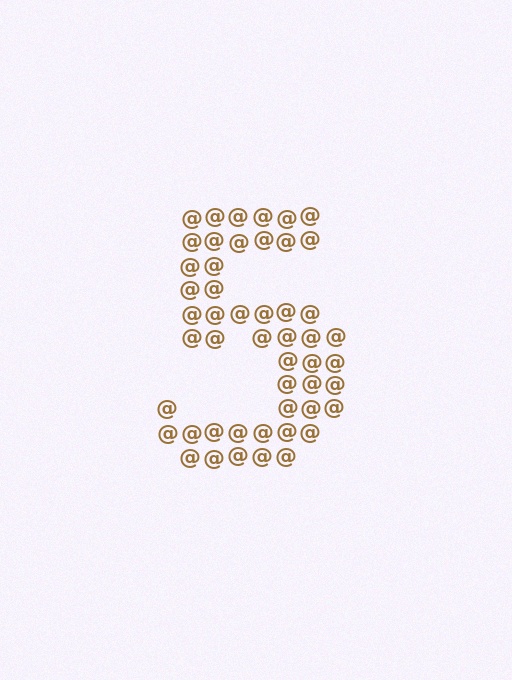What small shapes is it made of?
It is made of small at signs.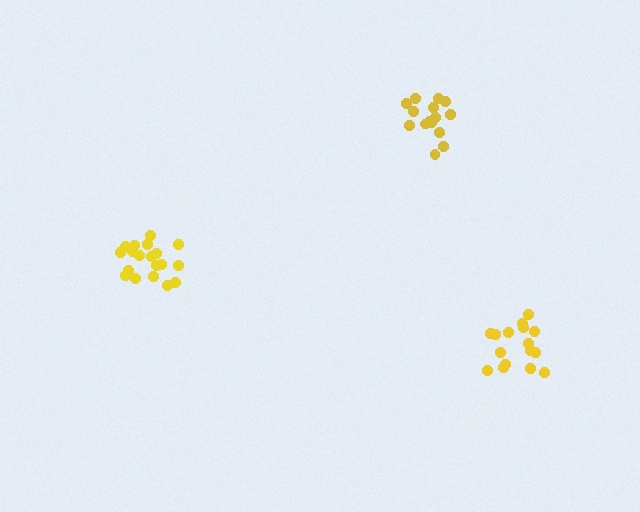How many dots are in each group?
Group 1: 15 dots, Group 2: 16 dots, Group 3: 19 dots (50 total).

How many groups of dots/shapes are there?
There are 3 groups.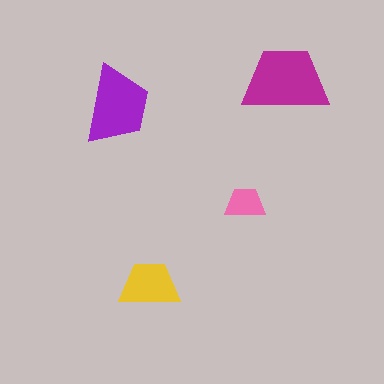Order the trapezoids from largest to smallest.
the magenta one, the purple one, the yellow one, the pink one.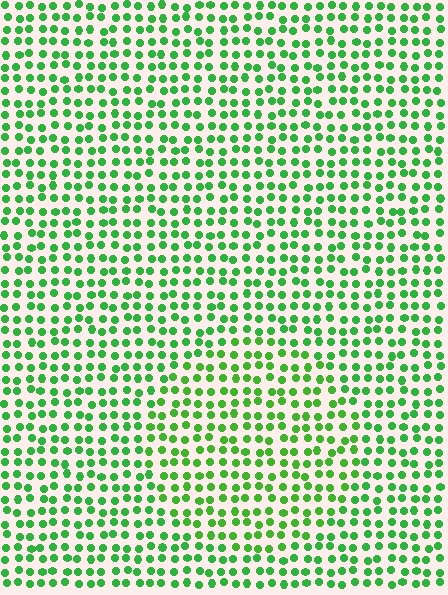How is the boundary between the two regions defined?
The boundary is defined purely by a slight shift in hue (about 16 degrees). Spacing, size, and orientation are identical on both sides.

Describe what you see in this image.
The image is filled with small green elements in a uniform arrangement. A circle-shaped region is visible where the elements are tinted to a slightly different hue, forming a subtle color boundary.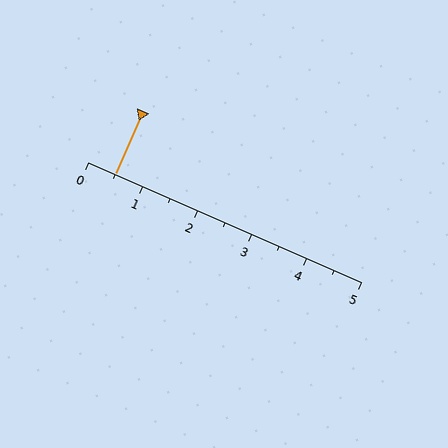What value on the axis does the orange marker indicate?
The marker indicates approximately 0.5.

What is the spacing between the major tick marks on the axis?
The major ticks are spaced 1 apart.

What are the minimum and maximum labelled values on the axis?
The axis runs from 0 to 5.